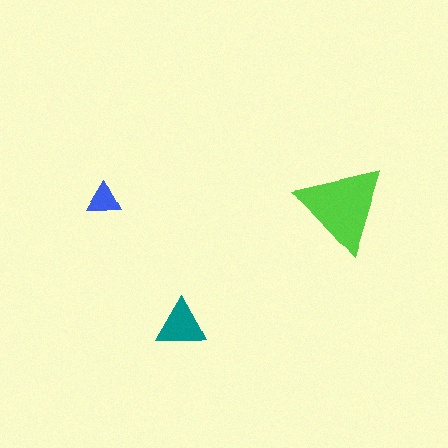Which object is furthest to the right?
The lime triangle is rightmost.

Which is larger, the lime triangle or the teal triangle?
The lime one.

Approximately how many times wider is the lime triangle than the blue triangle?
About 2.5 times wider.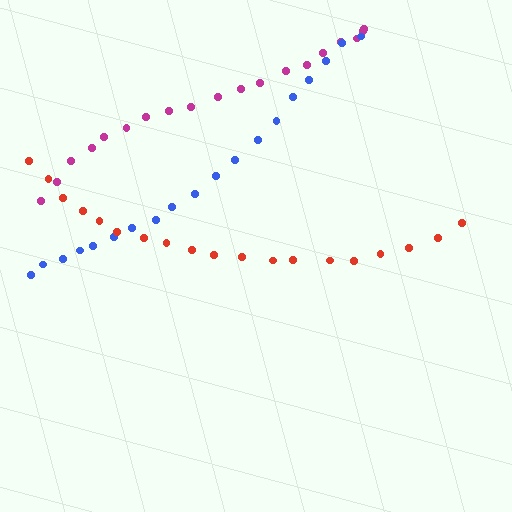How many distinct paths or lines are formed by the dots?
There are 3 distinct paths.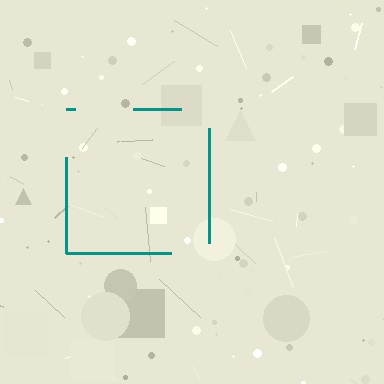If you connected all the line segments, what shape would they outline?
They would outline a square.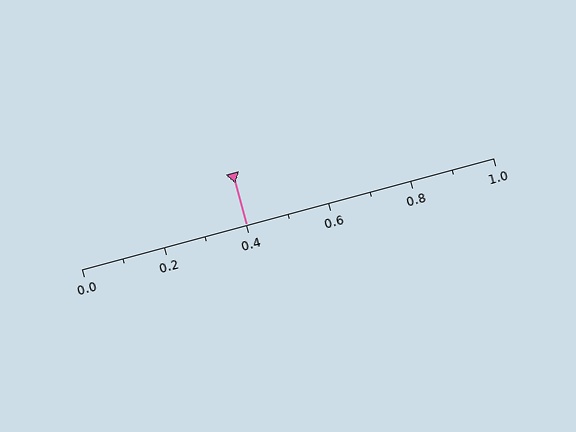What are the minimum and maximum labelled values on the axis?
The axis runs from 0.0 to 1.0.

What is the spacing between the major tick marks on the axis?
The major ticks are spaced 0.2 apart.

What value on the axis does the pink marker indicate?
The marker indicates approximately 0.4.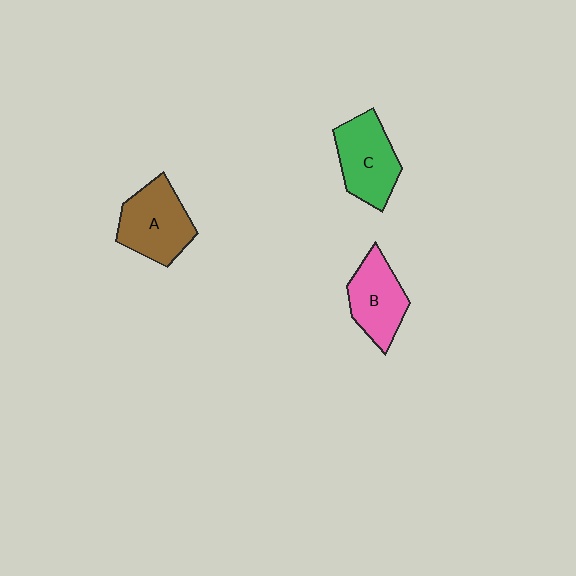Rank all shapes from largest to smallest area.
From largest to smallest: A (brown), C (green), B (pink).